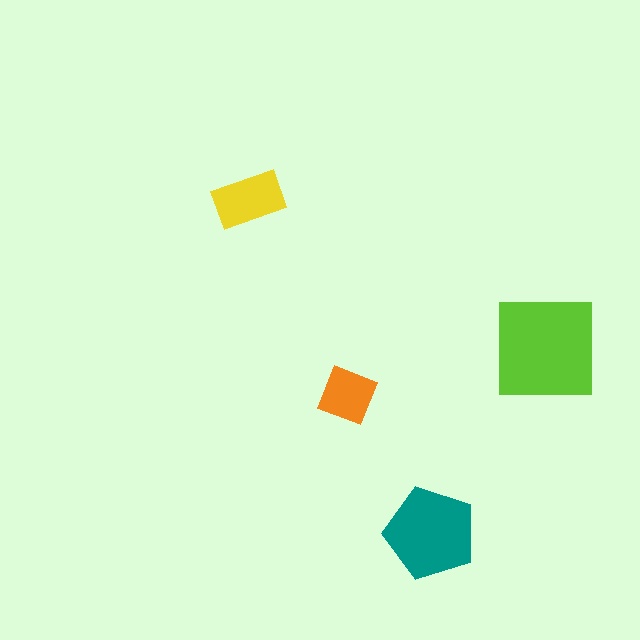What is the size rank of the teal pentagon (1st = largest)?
2nd.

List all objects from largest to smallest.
The lime square, the teal pentagon, the yellow rectangle, the orange diamond.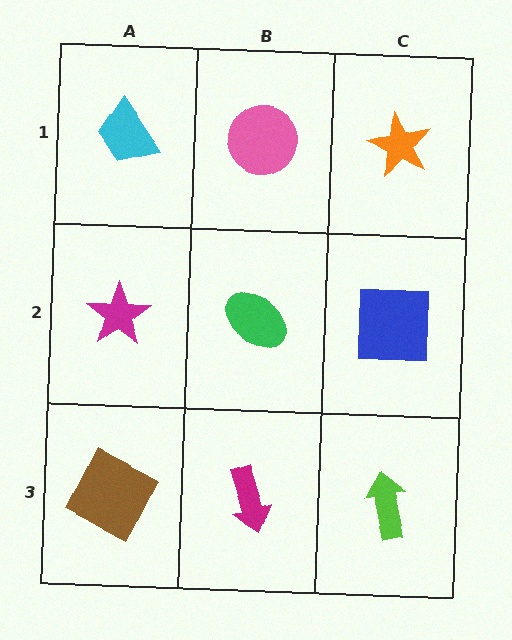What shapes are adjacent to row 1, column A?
A magenta star (row 2, column A), a pink circle (row 1, column B).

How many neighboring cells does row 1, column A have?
2.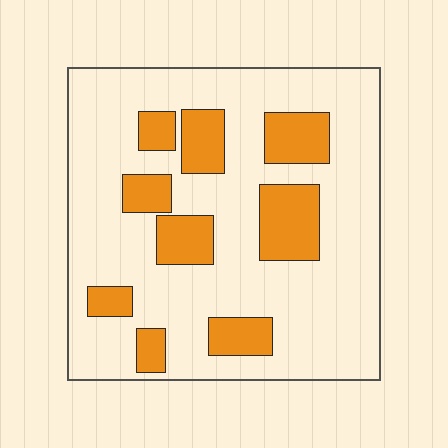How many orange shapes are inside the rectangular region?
9.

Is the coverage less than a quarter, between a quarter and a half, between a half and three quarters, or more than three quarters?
Less than a quarter.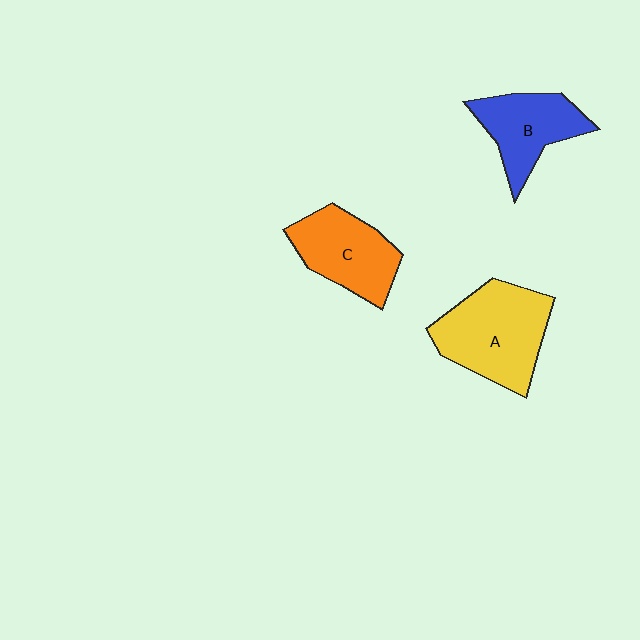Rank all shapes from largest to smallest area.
From largest to smallest: A (yellow), C (orange), B (blue).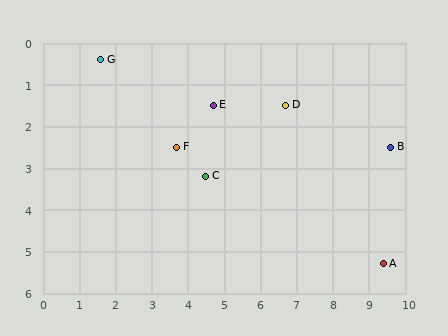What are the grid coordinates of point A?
Point A is at approximately (9.4, 5.3).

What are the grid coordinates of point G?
Point G is at approximately (1.6, 0.4).